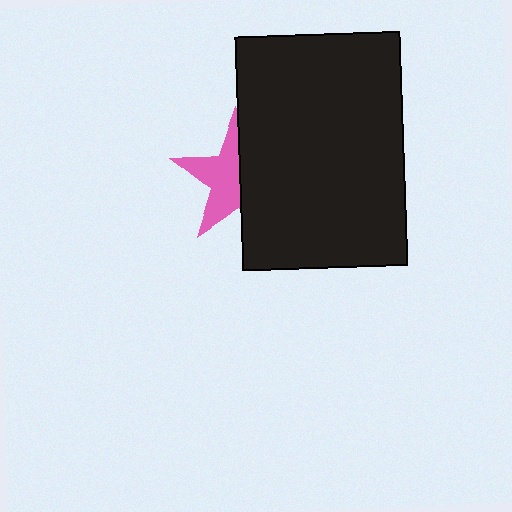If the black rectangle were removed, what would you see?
You would see the complete pink star.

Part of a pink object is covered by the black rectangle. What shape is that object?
It is a star.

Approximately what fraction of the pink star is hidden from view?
Roughly 49% of the pink star is hidden behind the black rectangle.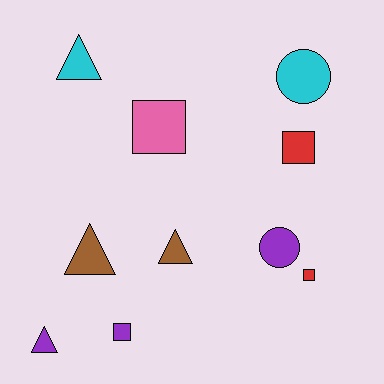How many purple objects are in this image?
There are 3 purple objects.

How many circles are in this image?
There are 2 circles.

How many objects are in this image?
There are 10 objects.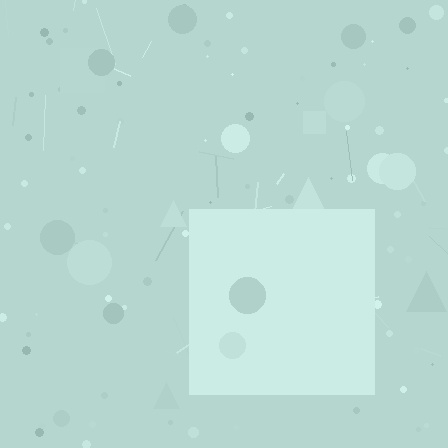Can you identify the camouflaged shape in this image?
The camouflaged shape is a square.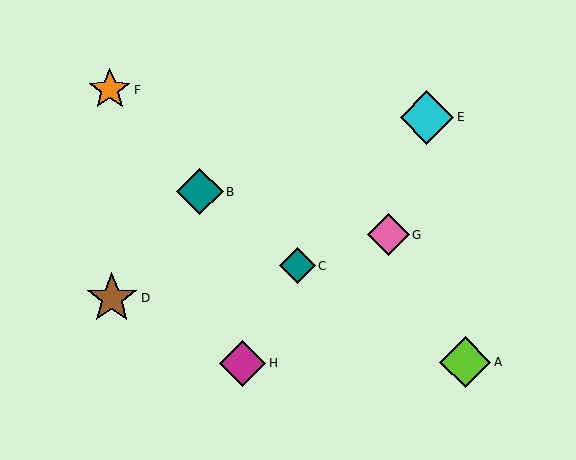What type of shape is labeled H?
Shape H is a magenta diamond.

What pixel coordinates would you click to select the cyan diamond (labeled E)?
Click at (427, 117) to select the cyan diamond E.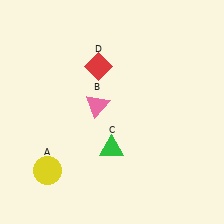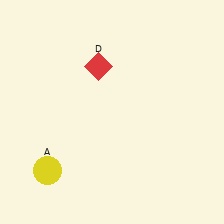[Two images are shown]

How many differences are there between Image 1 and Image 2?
There are 2 differences between the two images.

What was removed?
The green triangle (C), the pink triangle (B) were removed in Image 2.